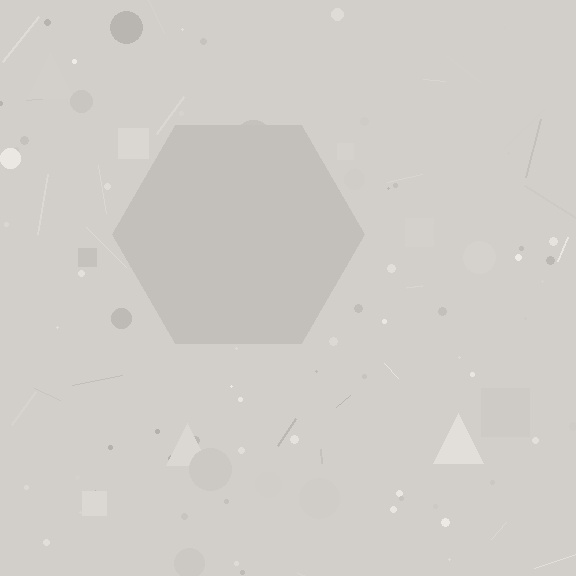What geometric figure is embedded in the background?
A hexagon is embedded in the background.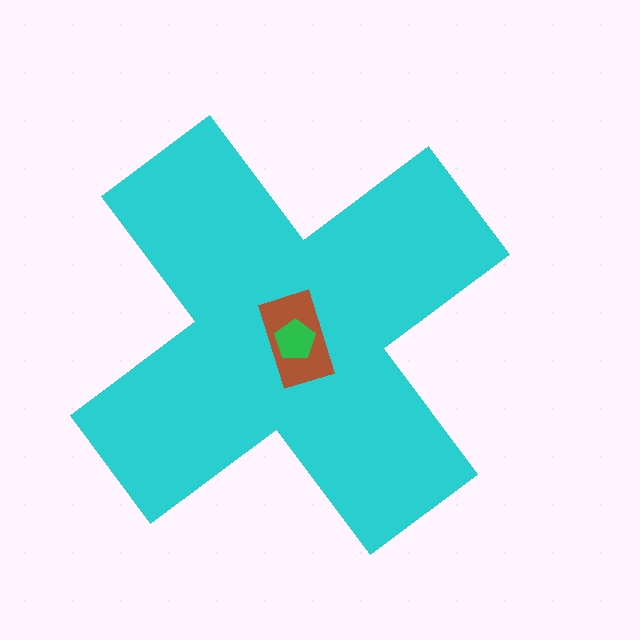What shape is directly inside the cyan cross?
The brown rectangle.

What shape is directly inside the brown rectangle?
The green pentagon.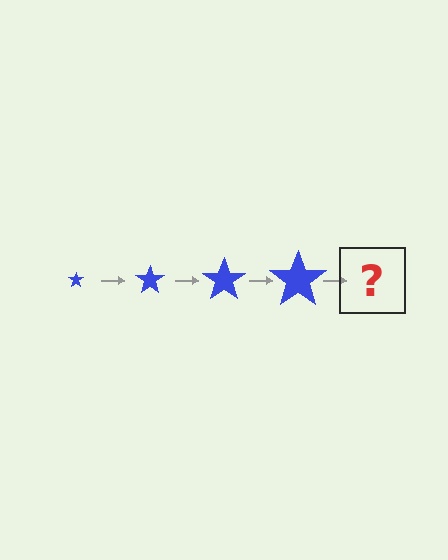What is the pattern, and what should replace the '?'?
The pattern is that the star gets progressively larger each step. The '?' should be a blue star, larger than the previous one.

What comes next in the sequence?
The next element should be a blue star, larger than the previous one.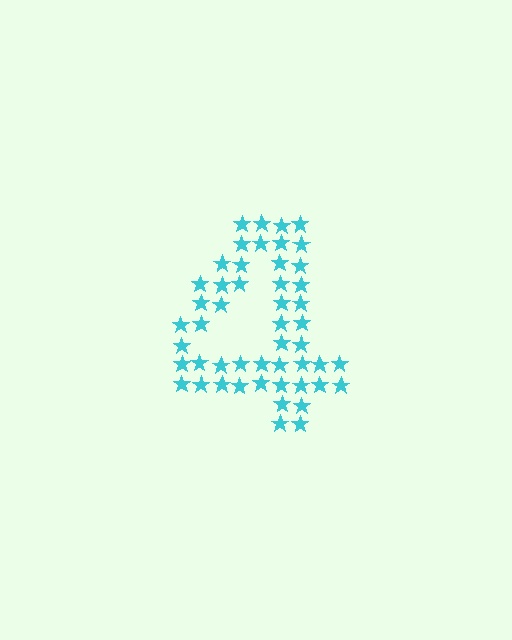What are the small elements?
The small elements are stars.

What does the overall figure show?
The overall figure shows the digit 4.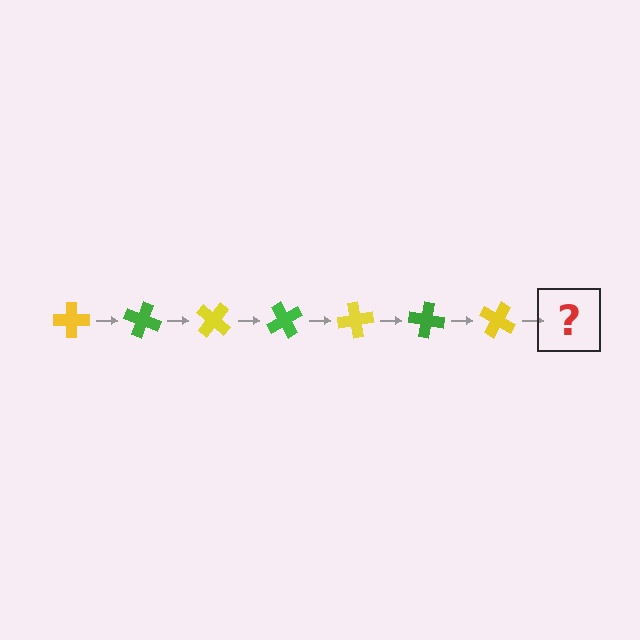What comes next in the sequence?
The next element should be a green cross, rotated 140 degrees from the start.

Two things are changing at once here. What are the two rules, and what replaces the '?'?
The two rules are that it rotates 20 degrees each step and the color cycles through yellow and green. The '?' should be a green cross, rotated 140 degrees from the start.